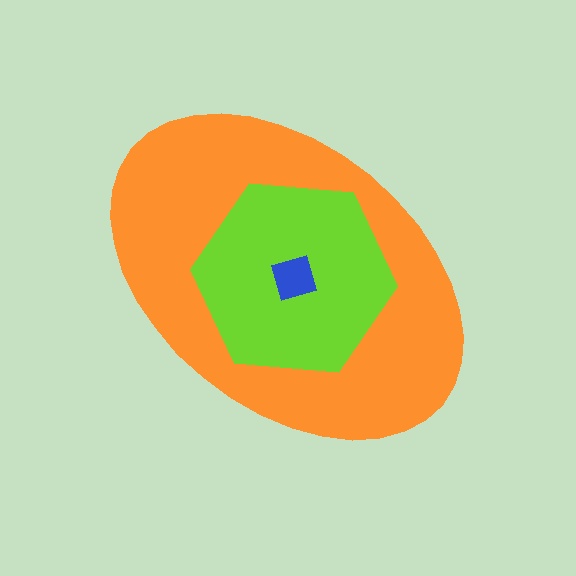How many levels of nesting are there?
3.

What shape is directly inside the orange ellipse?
The lime hexagon.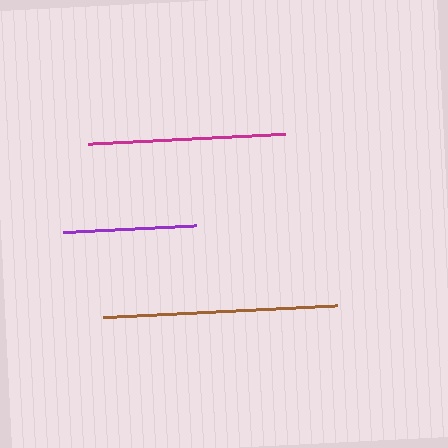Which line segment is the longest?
The brown line is the longest at approximately 235 pixels.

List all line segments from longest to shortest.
From longest to shortest: brown, magenta, purple.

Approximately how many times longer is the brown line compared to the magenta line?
The brown line is approximately 1.2 times the length of the magenta line.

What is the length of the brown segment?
The brown segment is approximately 235 pixels long.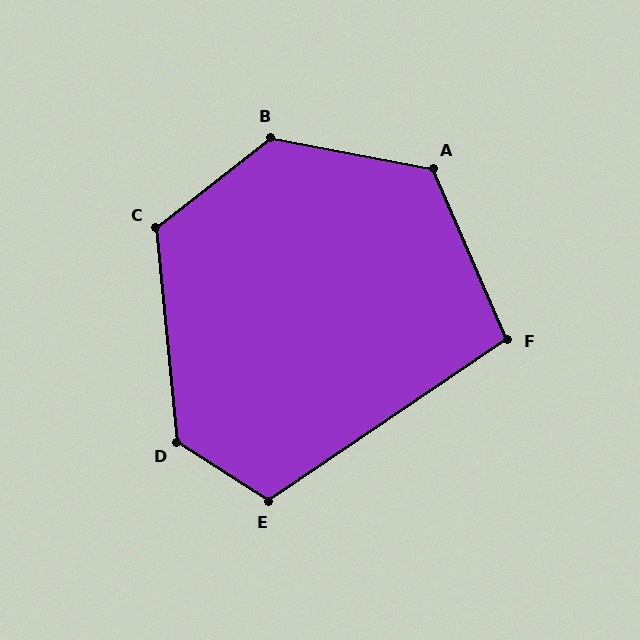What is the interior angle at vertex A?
Approximately 124 degrees (obtuse).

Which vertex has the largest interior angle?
B, at approximately 131 degrees.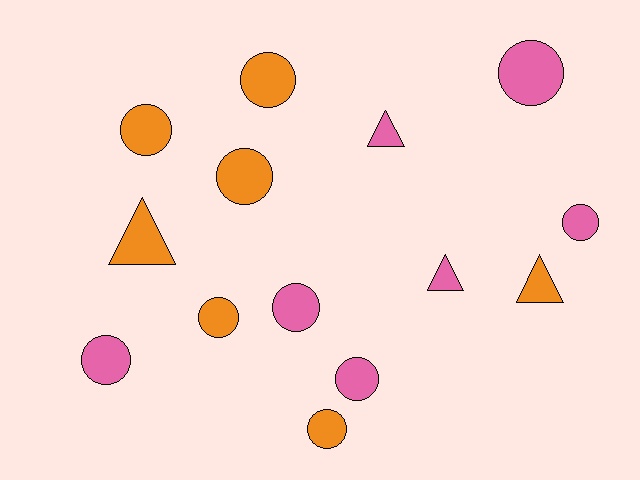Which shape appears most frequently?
Circle, with 10 objects.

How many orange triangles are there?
There are 2 orange triangles.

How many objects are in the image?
There are 14 objects.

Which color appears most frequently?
Pink, with 7 objects.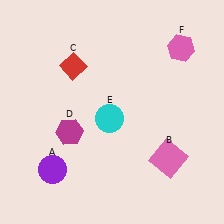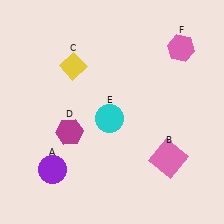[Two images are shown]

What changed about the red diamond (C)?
In Image 1, C is red. In Image 2, it changed to yellow.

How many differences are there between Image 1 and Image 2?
There is 1 difference between the two images.